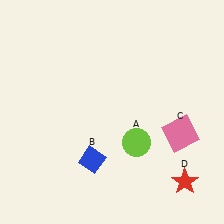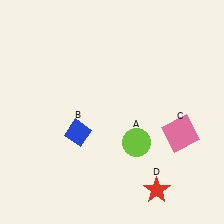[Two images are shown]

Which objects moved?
The objects that moved are: the blue diamond (B), the red star (D).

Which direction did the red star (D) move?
The red star (D) moved left.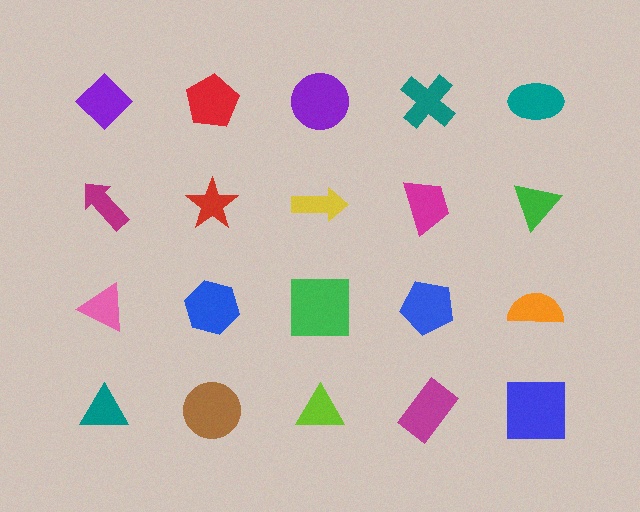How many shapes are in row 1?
5 shapes.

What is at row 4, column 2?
A brown circle.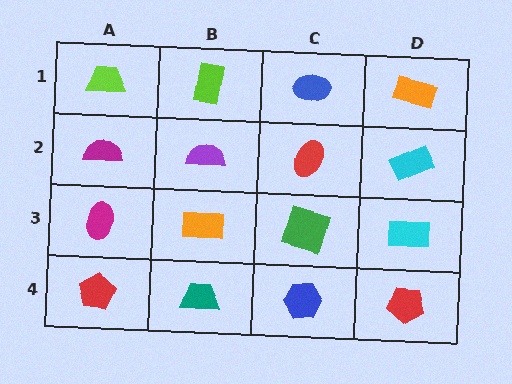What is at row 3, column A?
A magenta ellipse.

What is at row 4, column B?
A teal trapezoid.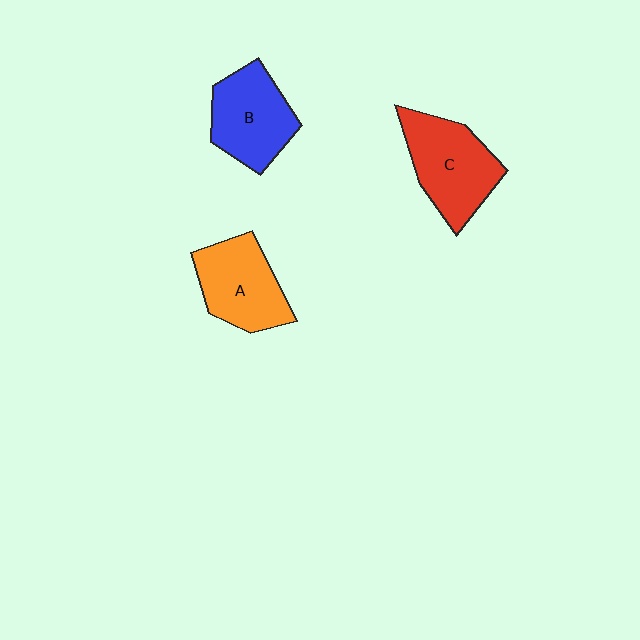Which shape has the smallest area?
Shape A (orange).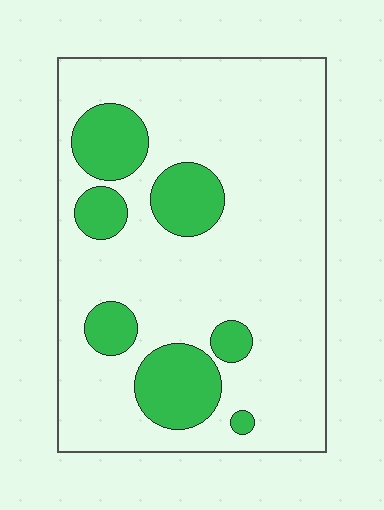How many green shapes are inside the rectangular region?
7.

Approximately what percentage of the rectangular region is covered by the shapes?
Approximately 20%.